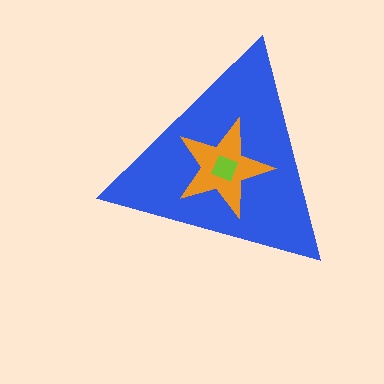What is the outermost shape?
The blue triangle.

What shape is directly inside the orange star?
The lime diamond.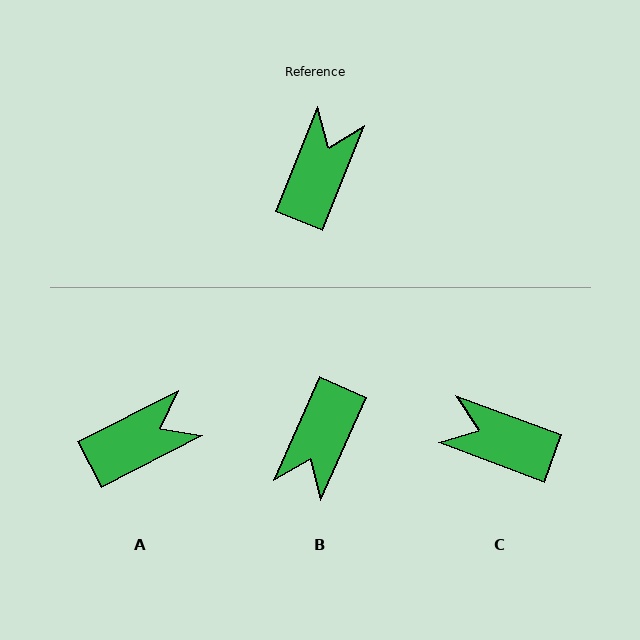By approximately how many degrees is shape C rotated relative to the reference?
Approximately 92 degrees counter-clockwise.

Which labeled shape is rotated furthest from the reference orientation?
B, about 178 degrees away.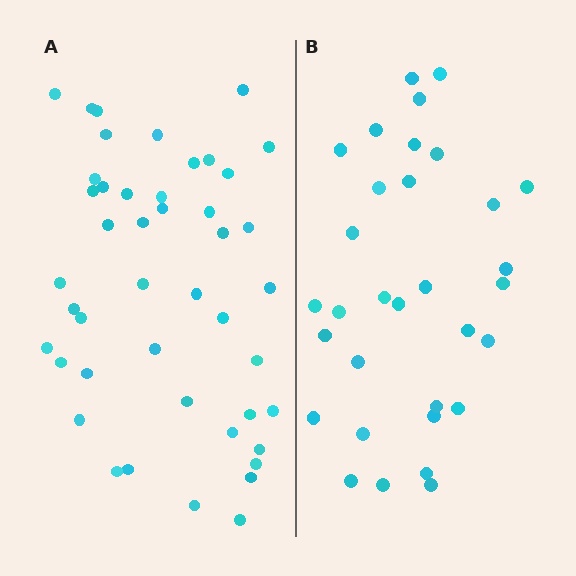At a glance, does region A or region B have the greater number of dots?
Region A (the left region) has more dots.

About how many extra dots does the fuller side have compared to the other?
Region A has approximately 15 more dots than region B.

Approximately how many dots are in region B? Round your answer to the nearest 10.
About 30 dots. (The exact count is 32, which rounds to 30.)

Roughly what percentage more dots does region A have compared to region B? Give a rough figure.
About 40% more.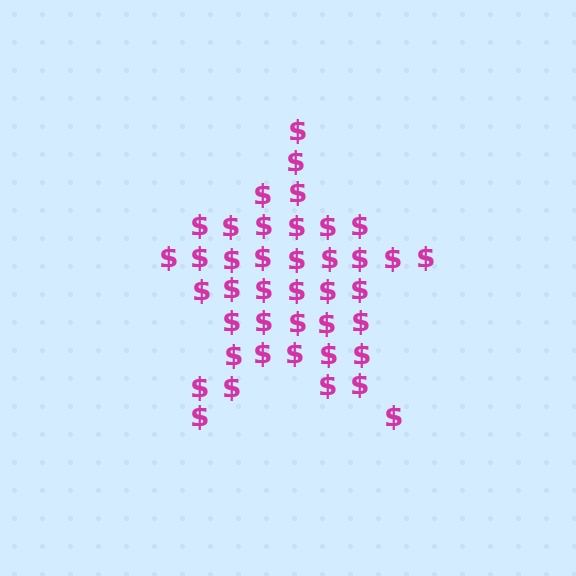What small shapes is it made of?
It is made of small dollar signs.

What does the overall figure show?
The overall figure shows a star.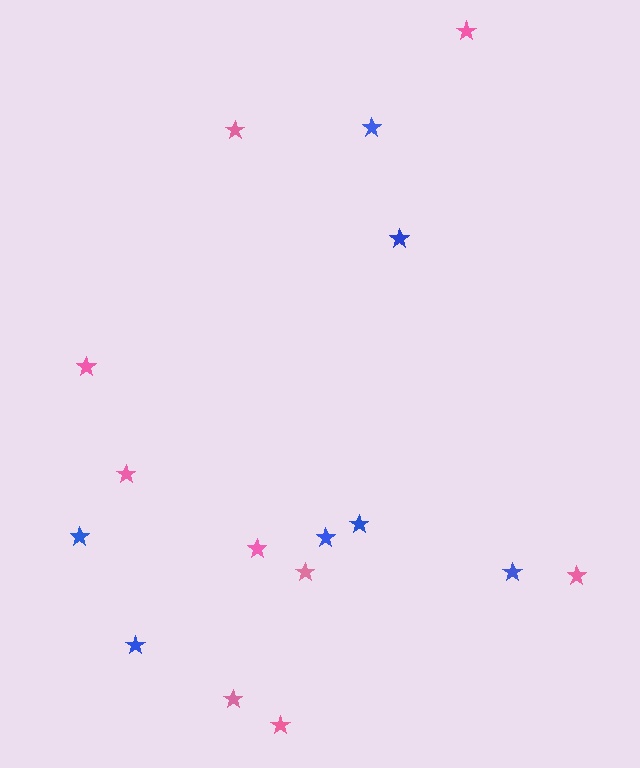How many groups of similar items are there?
There are 2 groups: one group of blue stars (7) and one group of pink stars (9).